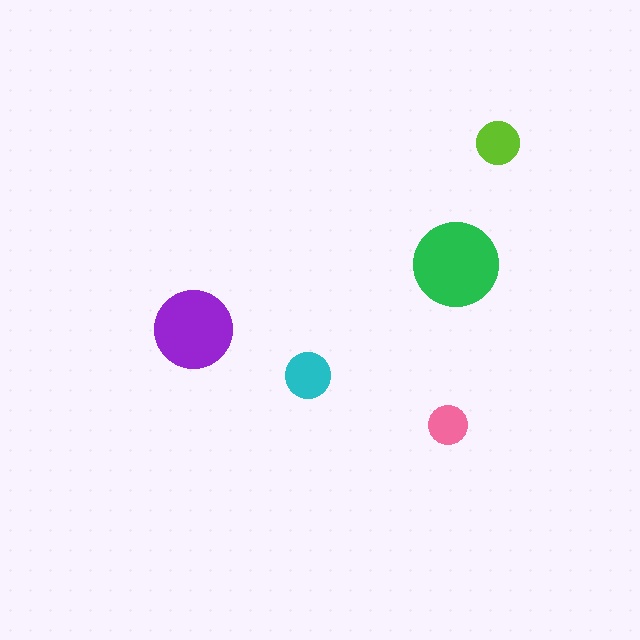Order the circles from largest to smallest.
the green one, the purple one, the cyan one, the lime one, the pink one.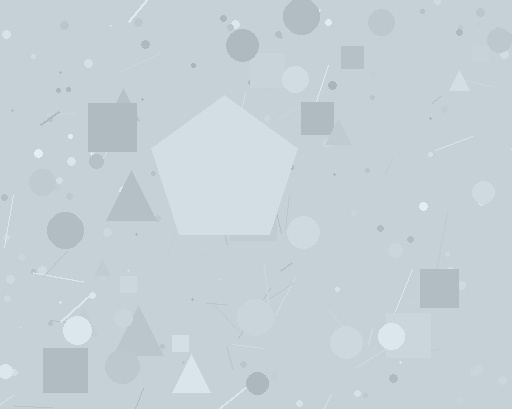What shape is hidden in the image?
A pentagon is hidden in the image.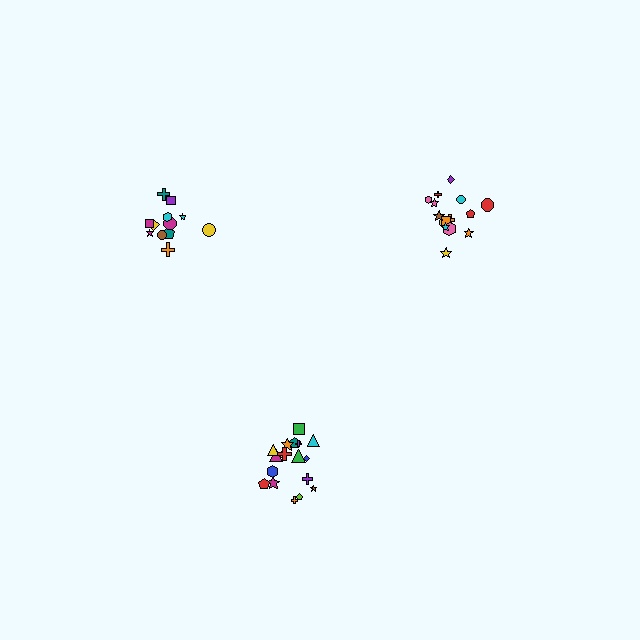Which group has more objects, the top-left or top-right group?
The top-right group.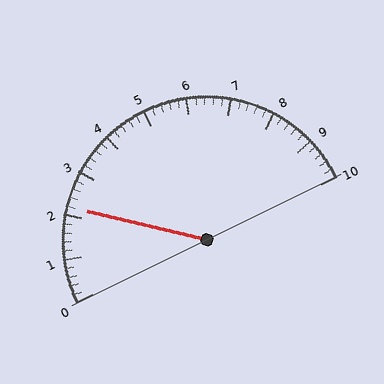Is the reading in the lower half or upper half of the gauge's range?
The reading is in the lower half of the range (0 to 10).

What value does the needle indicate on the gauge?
The needle indicates approximately 2.2.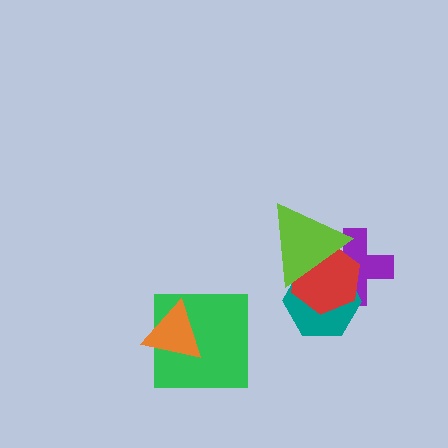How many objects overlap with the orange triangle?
1 object overlaps with the orange triangle.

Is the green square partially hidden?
Yes, it is partially covered by another shape.